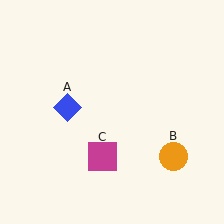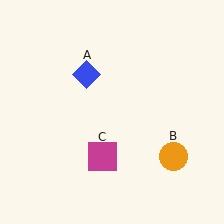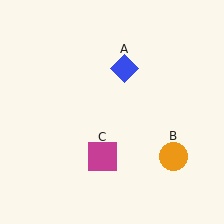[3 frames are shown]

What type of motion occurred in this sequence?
The blue diamond (object A) rotated clockwise around the center of the scene.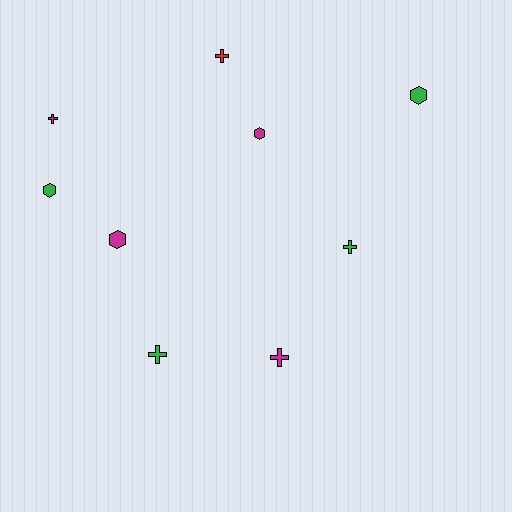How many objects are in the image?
There are 9 objects.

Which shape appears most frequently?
Cross, with 5 objects.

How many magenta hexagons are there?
There are 2 magenta hexagons.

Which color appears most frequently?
Green, with 4 objects.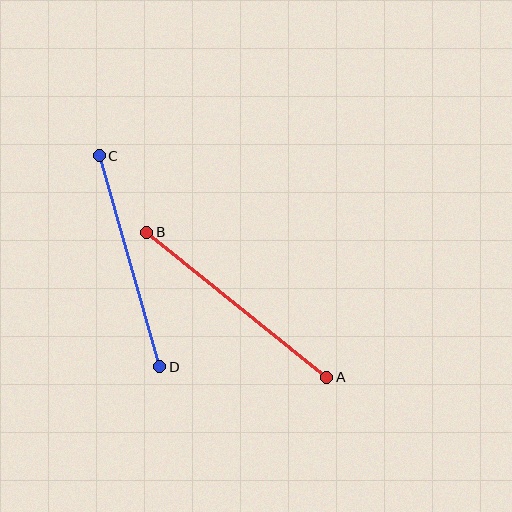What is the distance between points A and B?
The distance is approximately 231 pixels.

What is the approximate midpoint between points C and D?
The midpoint is at approximately (130, 261) pixels.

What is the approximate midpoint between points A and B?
The midpoint is at approximately (237, 305) pixels.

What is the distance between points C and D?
The distance is approximately 219 pixels.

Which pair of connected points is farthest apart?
Points A and B are farthest apart.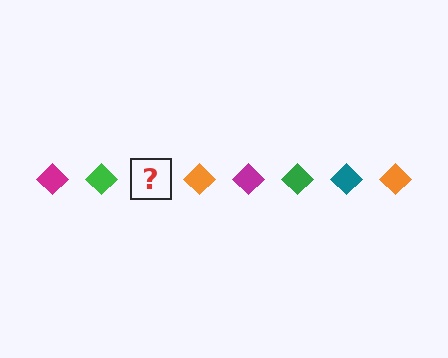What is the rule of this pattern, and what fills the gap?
The rule is that the pattern cycles through magenta, green, teal, orange diamonds. The gap should be filled with a teal diamond.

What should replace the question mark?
The question mark should be replaced with a teal diamond.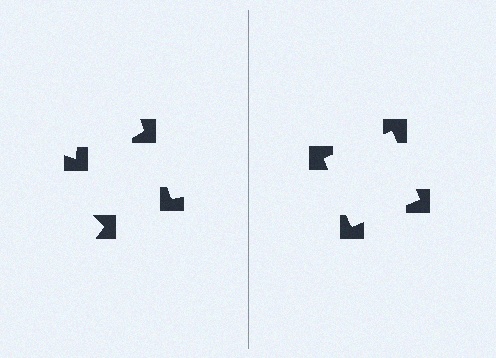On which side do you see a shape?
An illusory square appears on the right side. On the left side the wedge cuts are rotated, so no coherent shape forms.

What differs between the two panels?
The notched squares are positioned identically on both sides; only the wedge orientations differ. On the right they align to a square; on the left they are misaligned.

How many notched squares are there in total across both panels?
8 — 4 on each side.